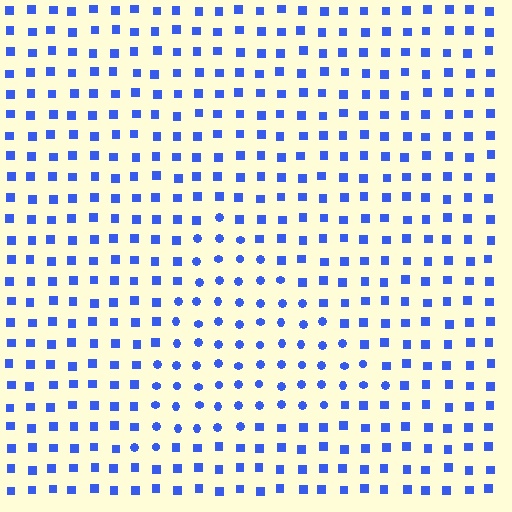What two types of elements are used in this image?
The image uses circles inside the triangle region and squares outside it.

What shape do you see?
I see a triangle.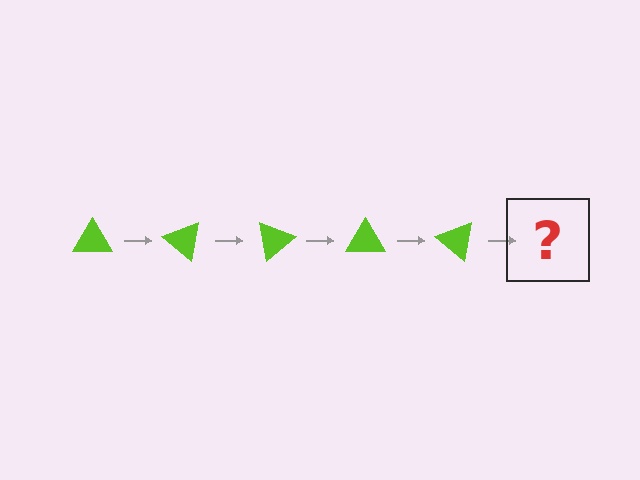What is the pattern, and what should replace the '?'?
The pattern is that the triangle rotates 40 degrees each step. The '?' should be a lime triangle rotated 200 degrees.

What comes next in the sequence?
The next element should be a lime triangle rotated 200 degrees.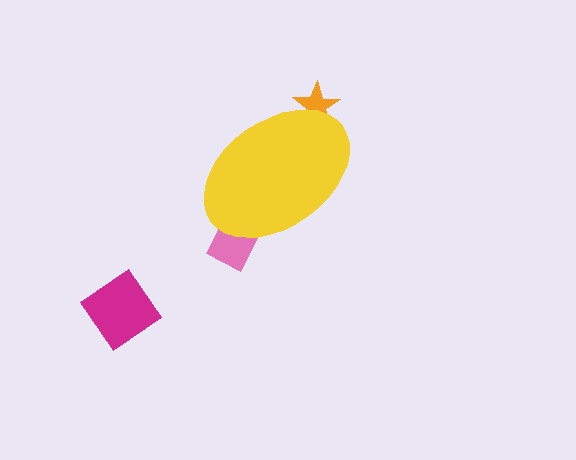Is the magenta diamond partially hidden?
No, the magenta diamond is fully visible.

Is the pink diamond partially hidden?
Yes, the pink diamond is partially hidden behind the yellow ellipse.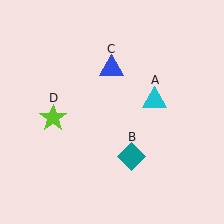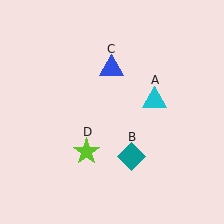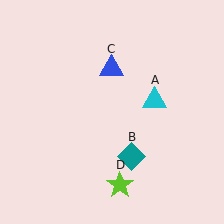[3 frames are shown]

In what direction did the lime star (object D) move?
The lime star (object D) moved down and to the right.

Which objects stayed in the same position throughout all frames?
Cyan triangle (object A) and teal diamond (object B) and blue triangle (object C) remained stationary.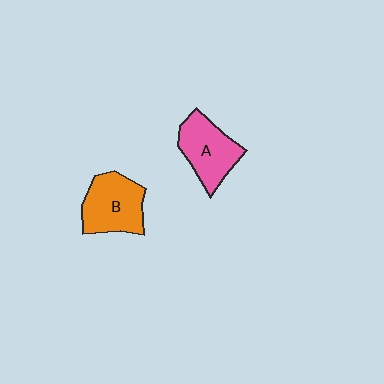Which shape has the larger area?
Shape B (orange).